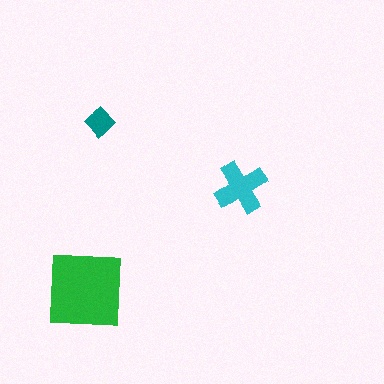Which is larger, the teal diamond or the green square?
The green square.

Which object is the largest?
The green square.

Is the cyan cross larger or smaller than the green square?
Smaller.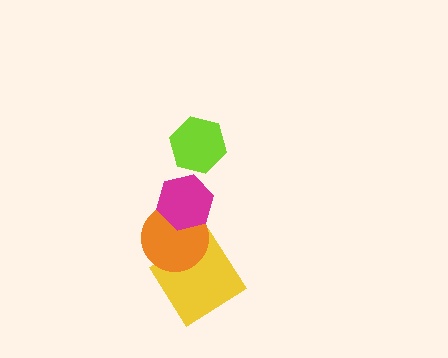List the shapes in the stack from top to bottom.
From top to bottom: the lime hexagon, the magenta hexagon, the orange circle, the yellow diamond.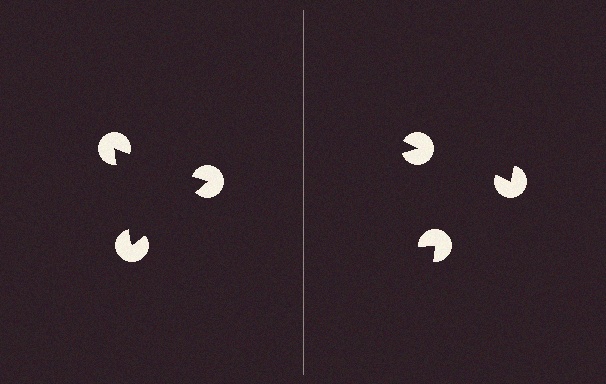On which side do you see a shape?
An illusory triangle appears on the left side. On the right side the wedge cuts are rotated, so no coherent shape forms.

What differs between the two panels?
The pac-man discs are positioned identically on both sides; only the wedge orientations differ. On the left they align to a triangle; on the right they are misaligned.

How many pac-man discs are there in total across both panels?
6 — 3 on each side.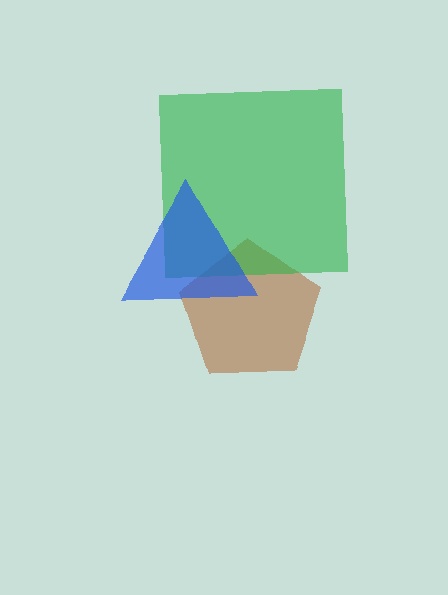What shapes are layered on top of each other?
The layered shapes are: a brown pentagon, a green square, a blue triangle.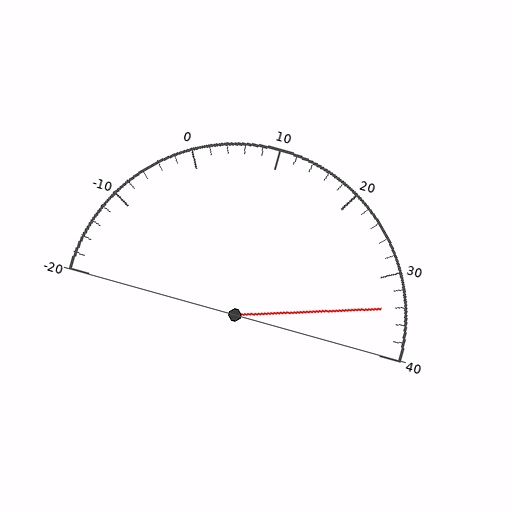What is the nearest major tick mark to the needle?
The nearest major tick mark is 30.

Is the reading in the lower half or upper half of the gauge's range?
The reading is in the upper half of the range (-20 to 40).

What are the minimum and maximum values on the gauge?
The gauge ranges from -20 to 40.